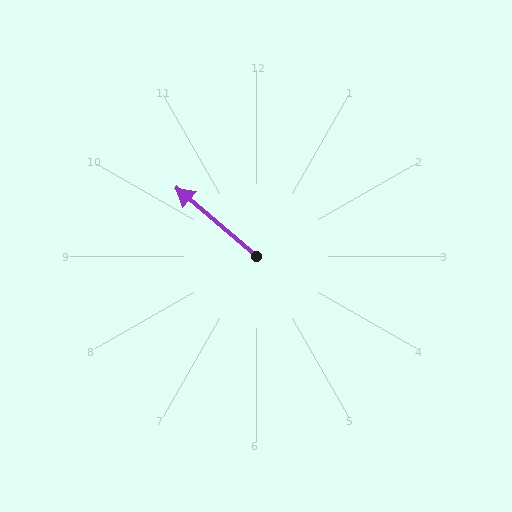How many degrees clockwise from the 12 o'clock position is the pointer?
Approximately 310 degrees.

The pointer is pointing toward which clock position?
Roughly 10 o'clock.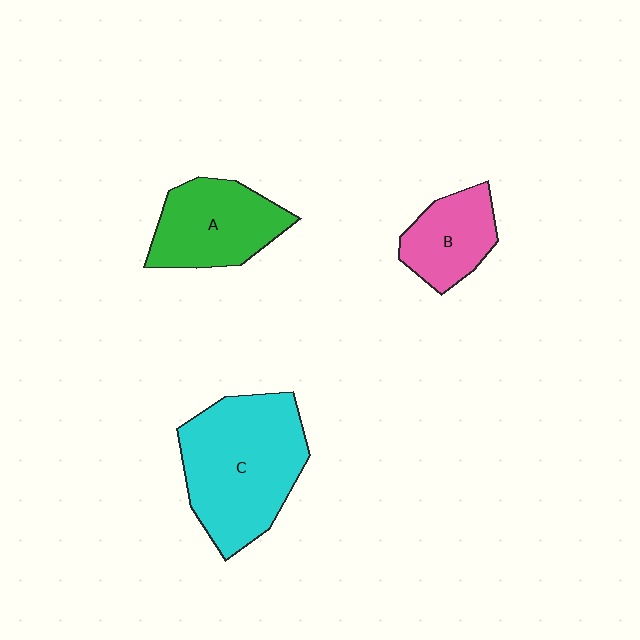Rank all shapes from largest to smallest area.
From largest to smallest: C (cyan), A (green), B (pink).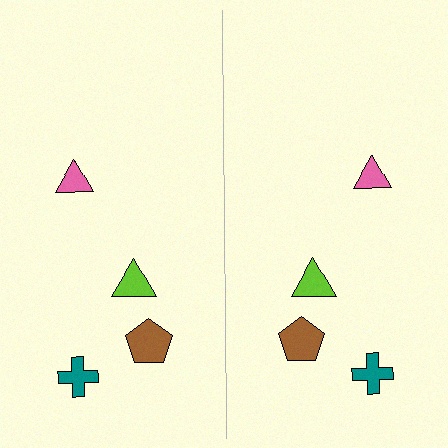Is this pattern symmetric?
Yes, this pattern has bilateral (reflection) symmetry.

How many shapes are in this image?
There are 8 shapes in this image.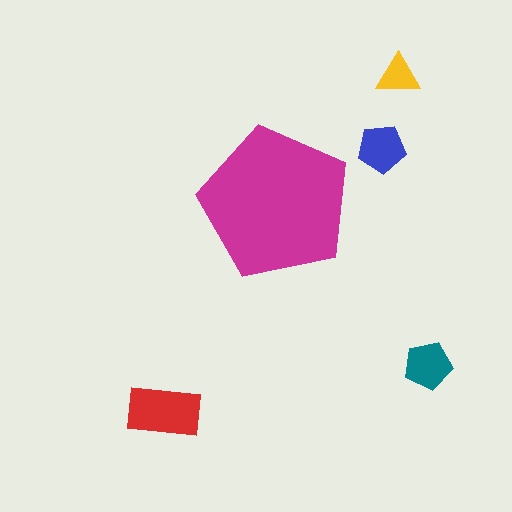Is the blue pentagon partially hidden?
No, the blue pentagon is fully visible.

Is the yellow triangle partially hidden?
No, the yellow triangle is fully visible.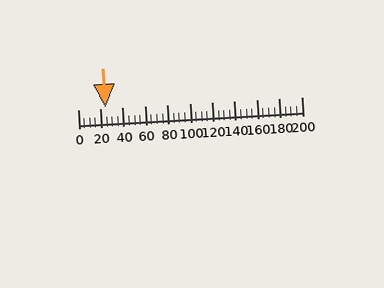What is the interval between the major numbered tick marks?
The major tick marks are spaced 20 units apart.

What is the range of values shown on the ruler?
The ruler shows values from 0 to 200.